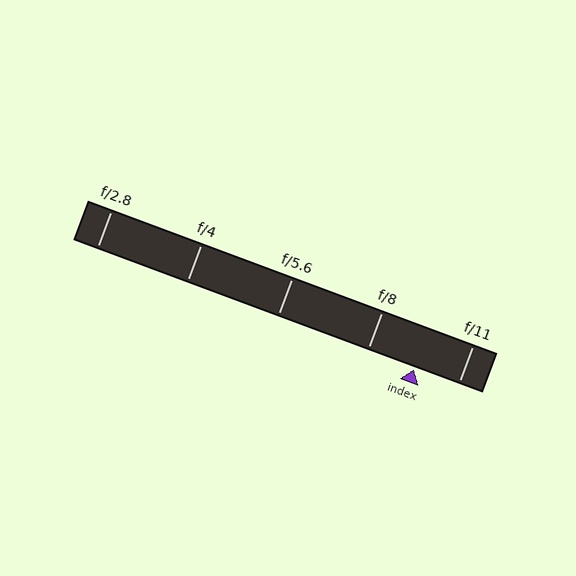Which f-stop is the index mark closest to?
The index mark is closest to f/11.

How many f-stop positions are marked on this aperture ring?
There are 5 f-stop positions marked.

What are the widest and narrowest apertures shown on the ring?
The widest aperture shown is f/2.8 and the narrowest is f/11.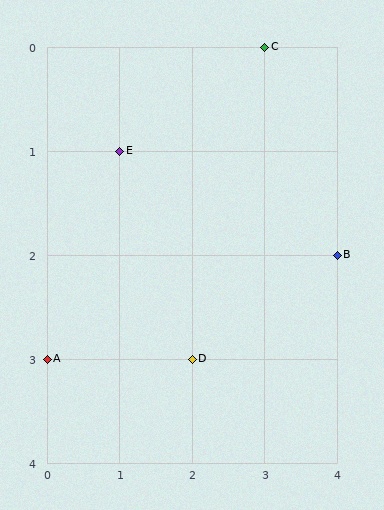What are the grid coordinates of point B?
Point B is at grid coordinates (4, 2).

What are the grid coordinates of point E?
Point E is at grid coordinates (1, 1).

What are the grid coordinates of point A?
Point A is at grid coordinates (0, 3).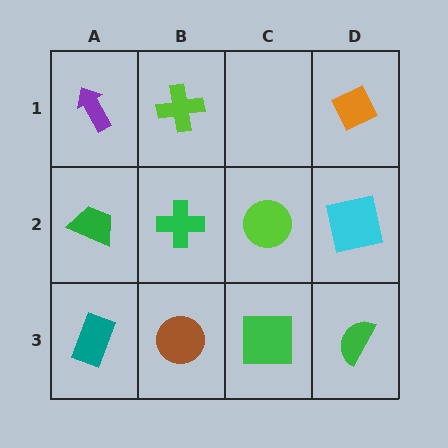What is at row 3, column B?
A brown circle.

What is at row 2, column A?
A green trapezoid.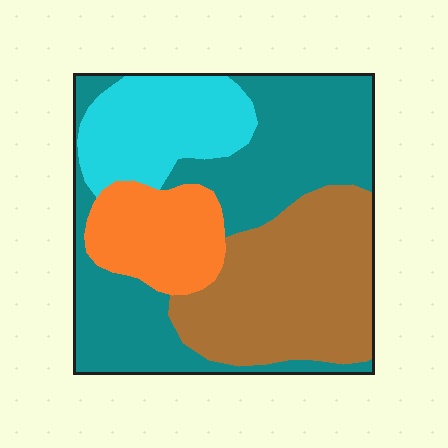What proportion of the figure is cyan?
Cyan covers about 15% of the figure.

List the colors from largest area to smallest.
From largest to smallest: teal, brown, cyan, orange.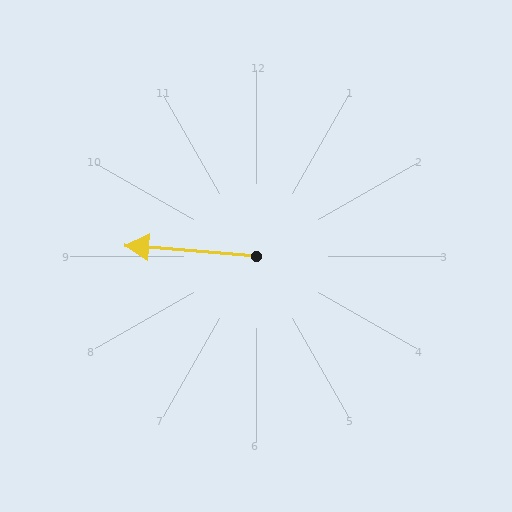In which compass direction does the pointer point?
West.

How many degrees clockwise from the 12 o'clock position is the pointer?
Approximately 275 degrees.